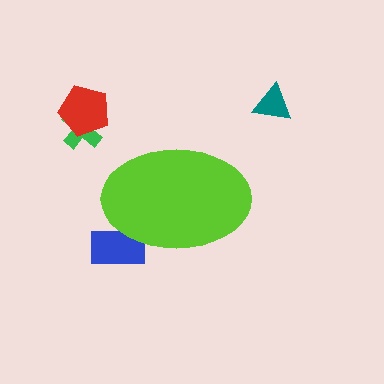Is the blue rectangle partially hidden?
Yes, the blue rectangle is partially hidden behind the lime ellipse.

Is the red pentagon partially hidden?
No, the red pentagon is fully visible.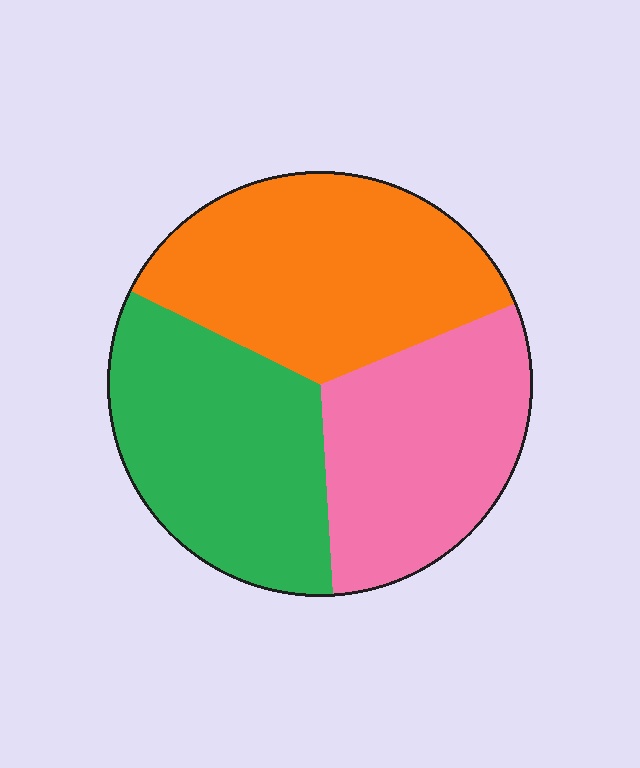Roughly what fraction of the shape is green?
Green takes up about one third (1/3) of the shape.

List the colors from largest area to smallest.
From largest to smallest: orange, green, pink.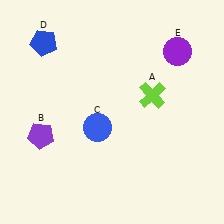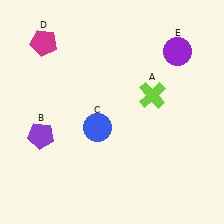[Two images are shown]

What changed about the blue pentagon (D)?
In Image 1, D is blue. In Image 2, it changed to magenta.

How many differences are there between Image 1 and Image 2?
There is 1 difference between the two images.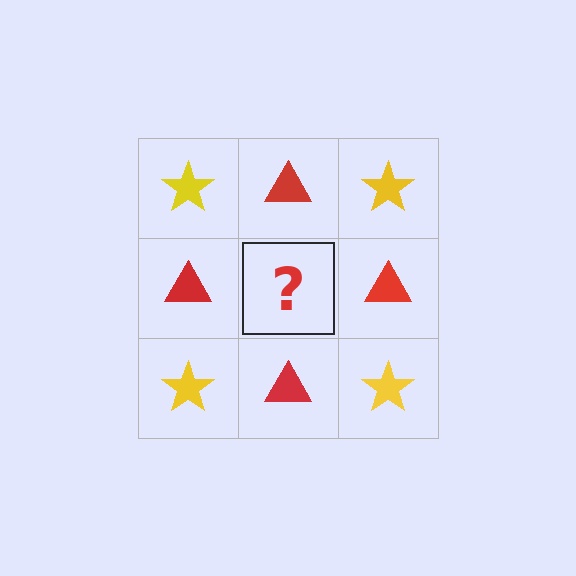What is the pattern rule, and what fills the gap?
The rule is that it alternates yellow star and red triangle in a checkerboard pattern. The gap should be filled with a yellow star.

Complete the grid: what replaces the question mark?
The question mark should be replaced with a yellow star.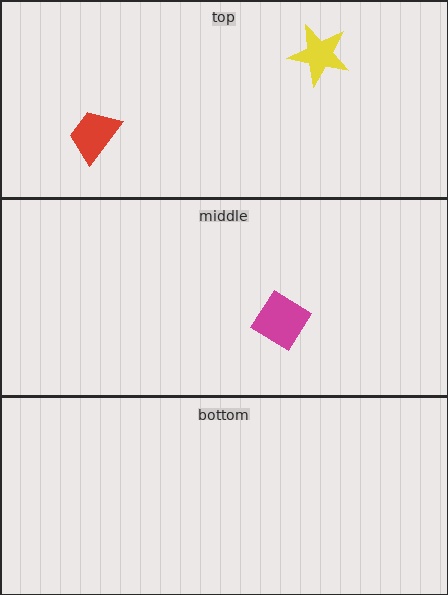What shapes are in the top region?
The yellow star, the red trapezoid.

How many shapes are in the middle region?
1.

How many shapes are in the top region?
2.